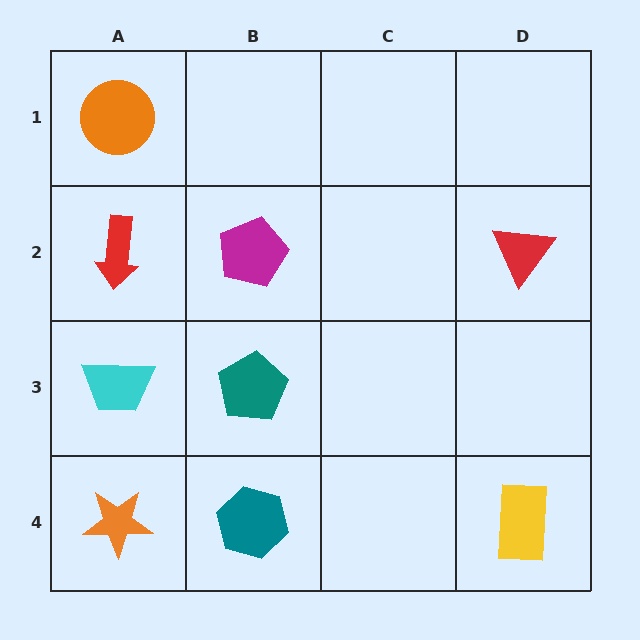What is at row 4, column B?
A teal hexagon.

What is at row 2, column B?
A magenta pentagon.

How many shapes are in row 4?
3 shapes.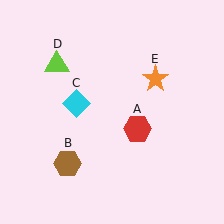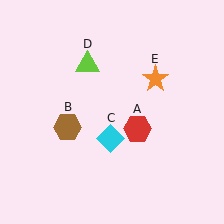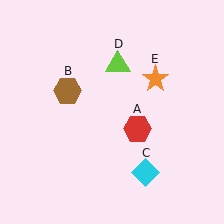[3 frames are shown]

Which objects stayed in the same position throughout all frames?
Red hexagon (object A) and orange star (object E) remained stationary.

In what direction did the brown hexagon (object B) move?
The brown hexagon (object B) moved up.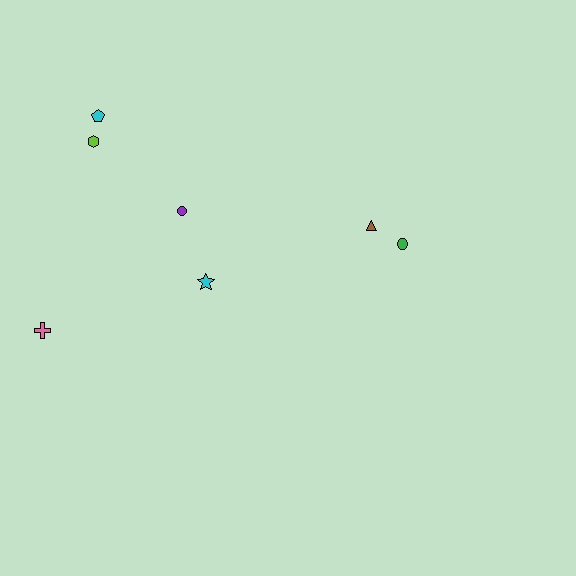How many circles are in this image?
There are 2 circles.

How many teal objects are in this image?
There are no teal objects.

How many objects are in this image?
There are 7 objects.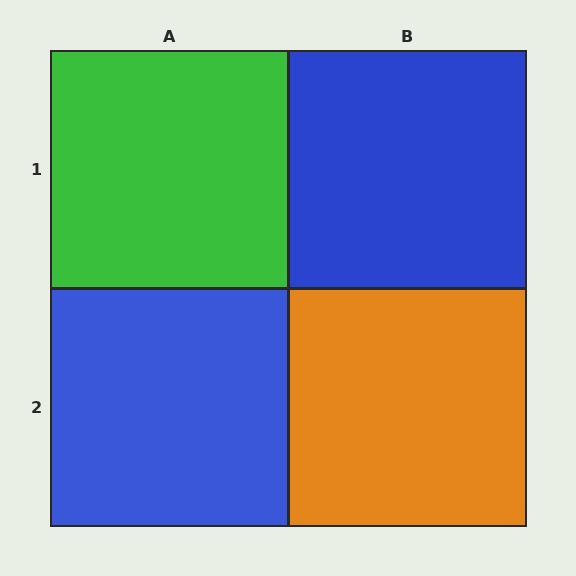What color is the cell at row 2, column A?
Blue.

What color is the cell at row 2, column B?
Orange.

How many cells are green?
1 cell is green.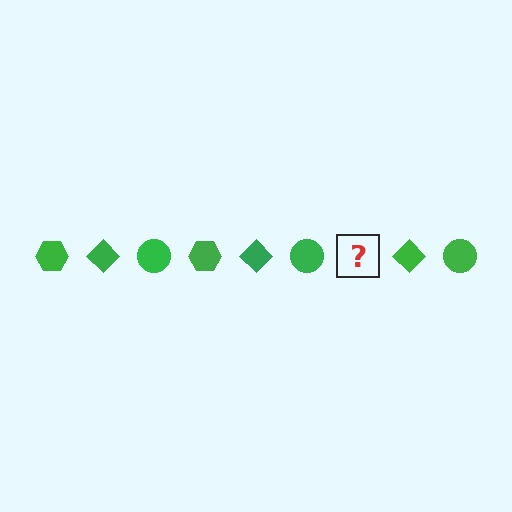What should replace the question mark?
The question mark should be replaced with a green hexagon.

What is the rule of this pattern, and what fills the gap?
The rule is that the pattern cycles through hexagon, diamond, circle shapes in green. The gap should be filled with a green hexagon.